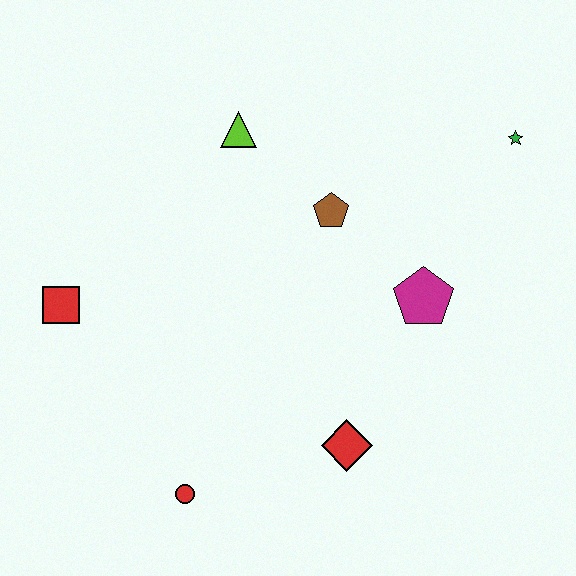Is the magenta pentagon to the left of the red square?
No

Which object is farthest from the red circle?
The green star is farthest from the red circle.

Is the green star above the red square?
Yes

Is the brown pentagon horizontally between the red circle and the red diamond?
Yes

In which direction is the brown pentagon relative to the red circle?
The brown pentagon is above the red circle.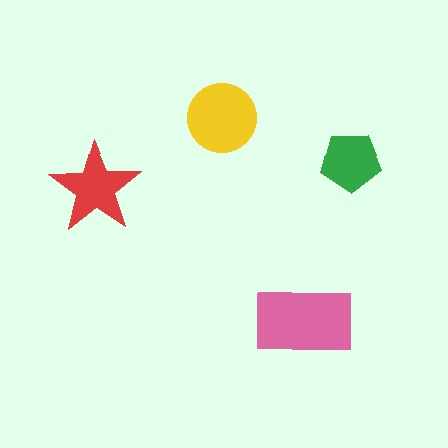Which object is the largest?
The pink rectangle.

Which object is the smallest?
The green pentagon.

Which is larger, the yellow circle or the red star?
The yellow circle.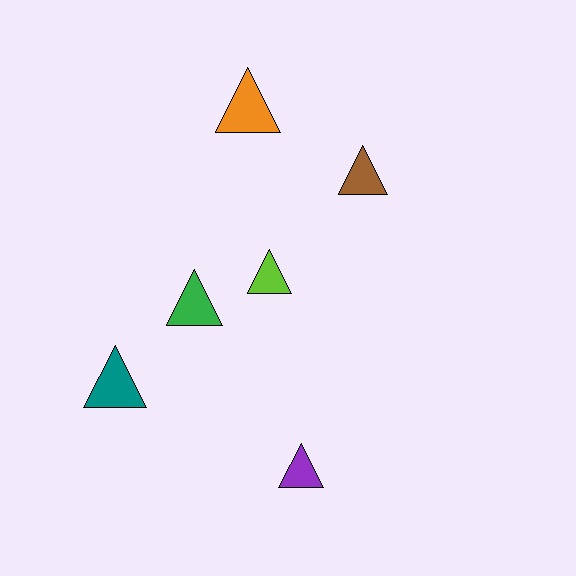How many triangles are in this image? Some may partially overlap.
There are 6 triangles.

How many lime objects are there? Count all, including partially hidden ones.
There is 1 lime object.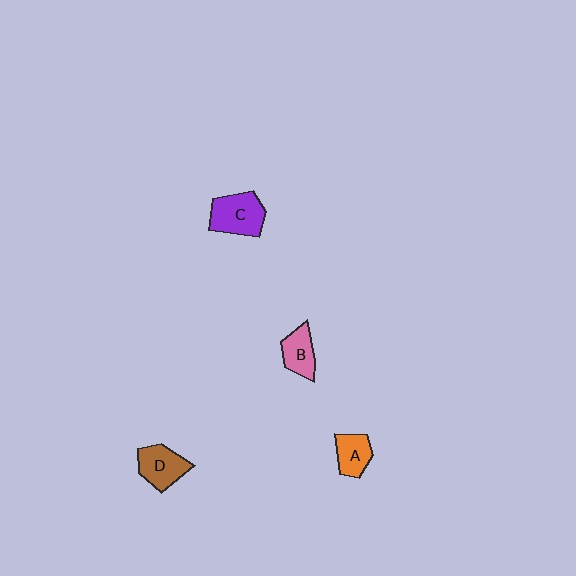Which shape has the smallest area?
Shape A (orange).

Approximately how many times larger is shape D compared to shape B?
Approximately 1.3 times.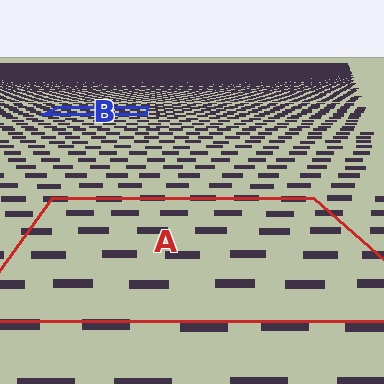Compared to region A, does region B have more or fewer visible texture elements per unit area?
Region B has more texture elements per unit area — they are packed more densely because it is farther away.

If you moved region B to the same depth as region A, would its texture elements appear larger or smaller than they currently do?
They would appear larger. At a closer depth, the same texture elements are projected at a bigger on-screen size.